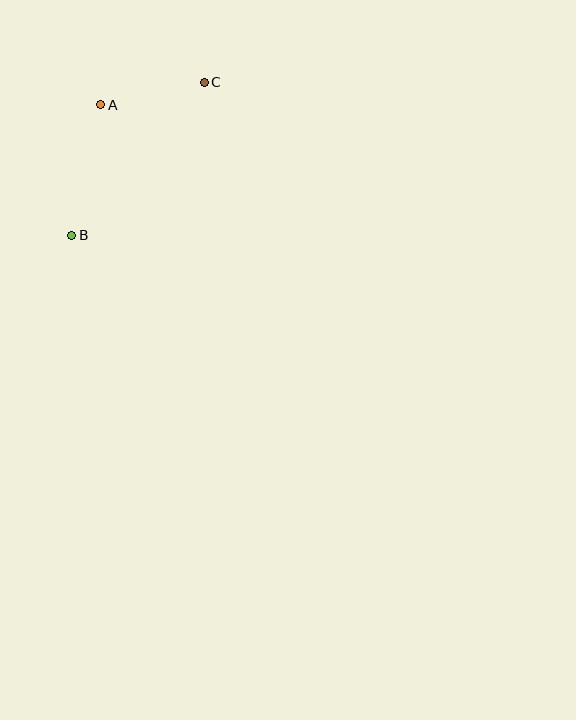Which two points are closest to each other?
Points A and C are closest to each other.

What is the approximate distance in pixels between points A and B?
The distance between A and B is approximately 134 pixels.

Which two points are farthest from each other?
Points B and C are farthest from each other.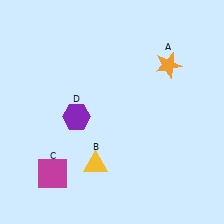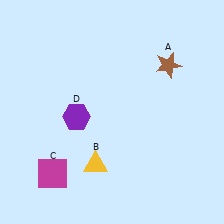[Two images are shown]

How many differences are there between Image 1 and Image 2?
There is 1 difference between the two images.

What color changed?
The star (A) changed from orange in Image 1 to brown in Image 2.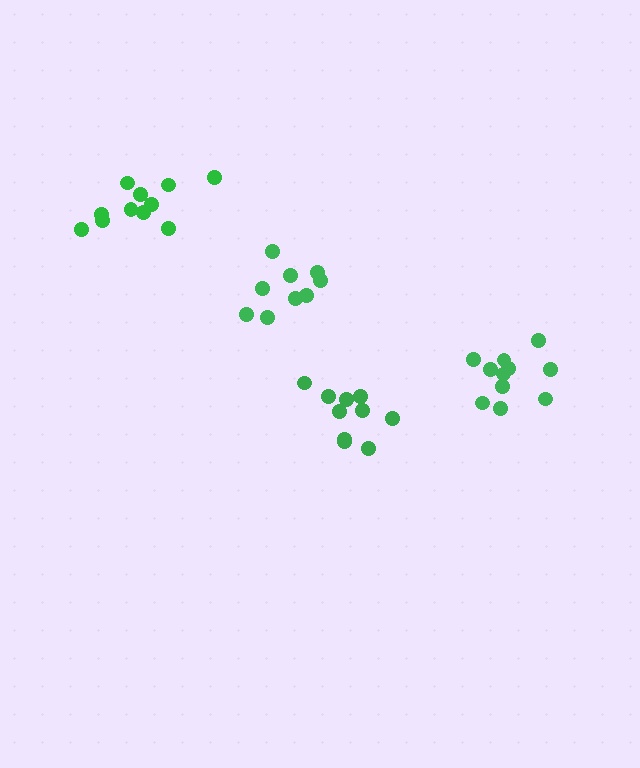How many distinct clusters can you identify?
There are 4 distinct clusters.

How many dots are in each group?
Group 1: 10 dots, Group 2: 11 dots, Group 3: 9 dots, Group 4: 11 dots (41 total).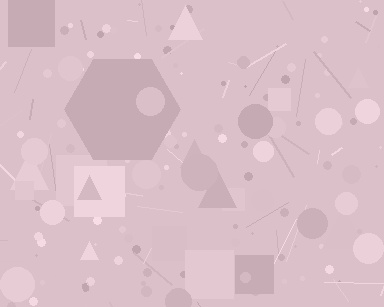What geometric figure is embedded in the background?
A hexagon is embedded in the background.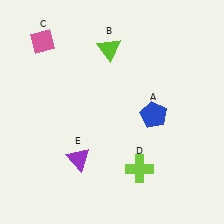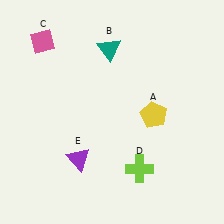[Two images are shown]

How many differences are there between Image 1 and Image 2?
There are 2 differences between the two images.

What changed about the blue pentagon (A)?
In Image 1, A is blue. In Image 2, it changed to yellow.